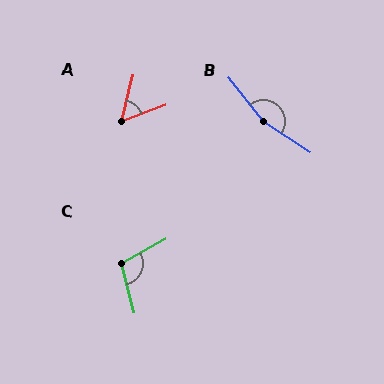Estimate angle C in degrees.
Approximately 105 degrees.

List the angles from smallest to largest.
A (56°), C (105°), B (161°).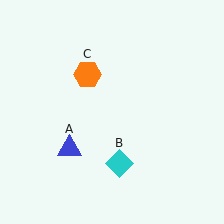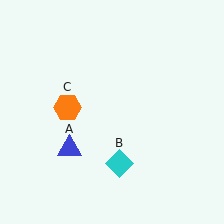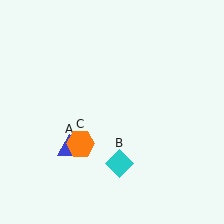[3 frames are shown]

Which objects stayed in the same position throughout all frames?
Blue triangle (object A) and cyan diamond (object B) remained stationary.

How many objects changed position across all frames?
1 object changed position: orange hexagon (object C).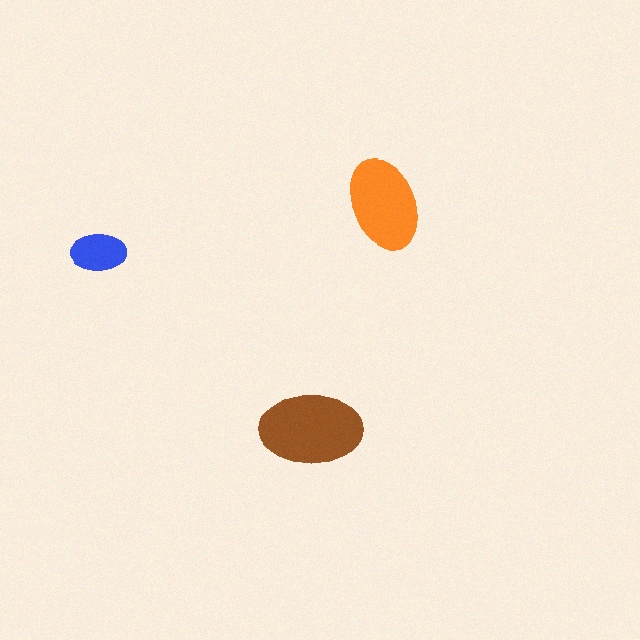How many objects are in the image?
There are 3 objects in the image.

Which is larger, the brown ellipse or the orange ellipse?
The brown one.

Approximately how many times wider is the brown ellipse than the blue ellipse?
About 2 times wider.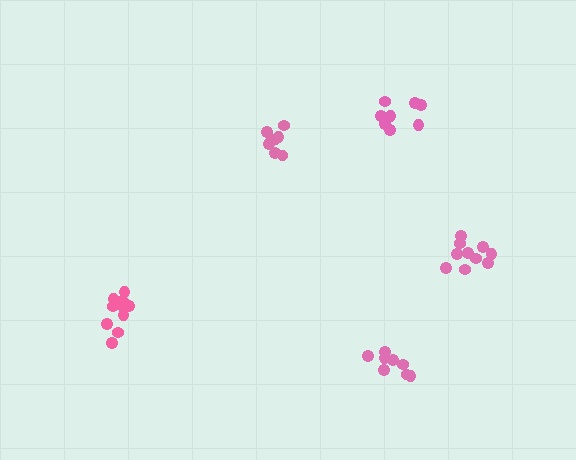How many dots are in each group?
Group 1: 8 dots, Group 2: 10 dots, Group 3: 8 dots, Group 4: 11 dots, Group 5: 8 dots (45 total).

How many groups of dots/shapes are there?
There are 5 groups.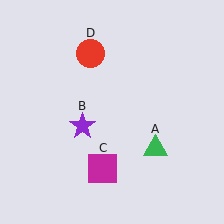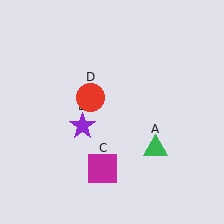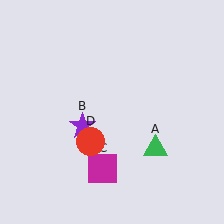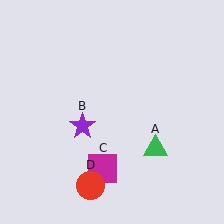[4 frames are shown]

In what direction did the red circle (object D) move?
The red circle (object D) moved down.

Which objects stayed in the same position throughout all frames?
Green triangle (object A) and purple star (object B) and magenta square (object C) remained stationary.